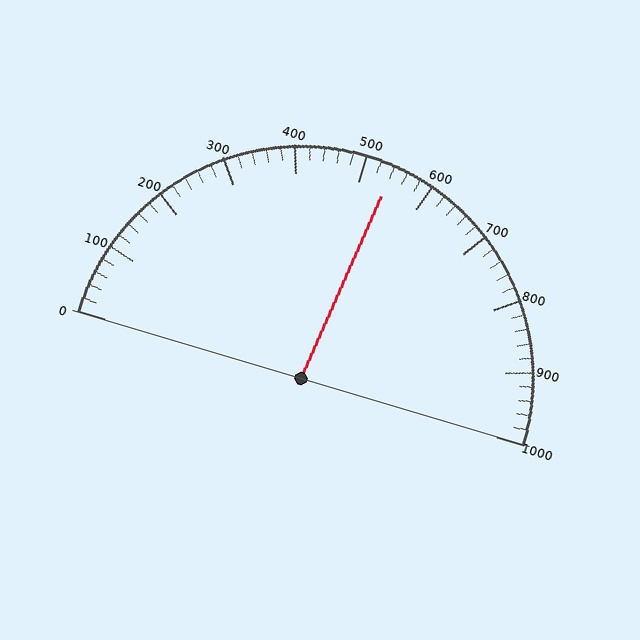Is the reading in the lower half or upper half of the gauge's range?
The reading is in the upper half of the range (0 to 1000).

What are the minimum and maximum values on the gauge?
The gauge ranges from 0 to 1000.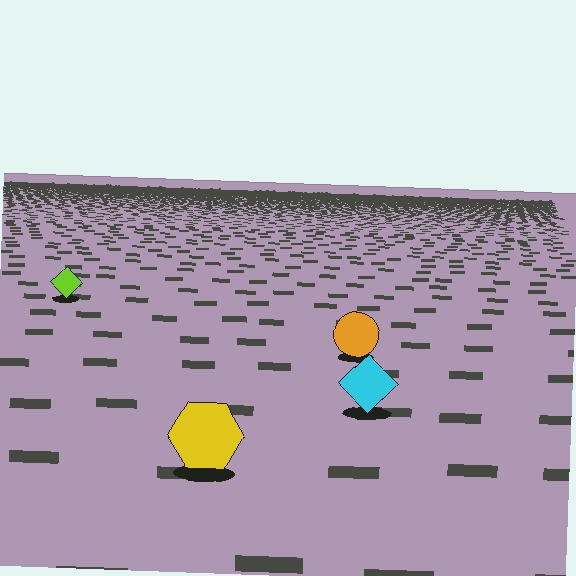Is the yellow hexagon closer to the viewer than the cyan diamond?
Yes. The yellow hexagon is closer — you can tell from the texture gradient: the ground texture is coarser near it.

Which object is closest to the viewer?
The yellow hexagon is closest. The texture marks near it are larger and more spread out.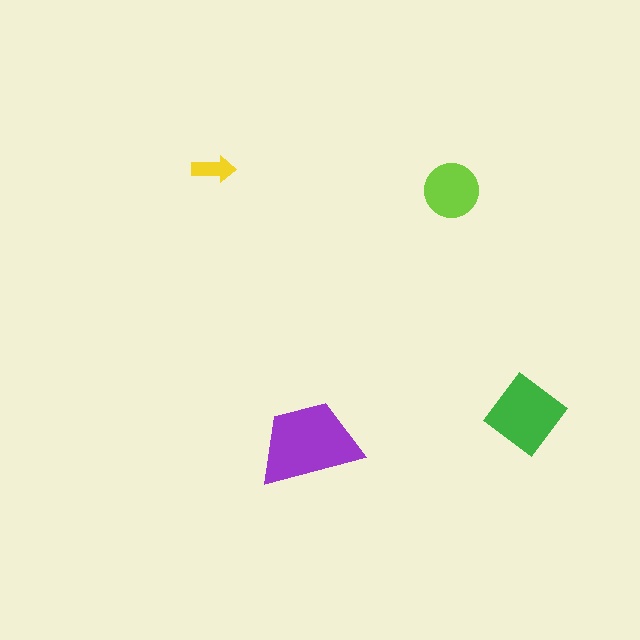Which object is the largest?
The purple trapezoid.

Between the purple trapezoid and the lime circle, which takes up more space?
The purple trapezoid.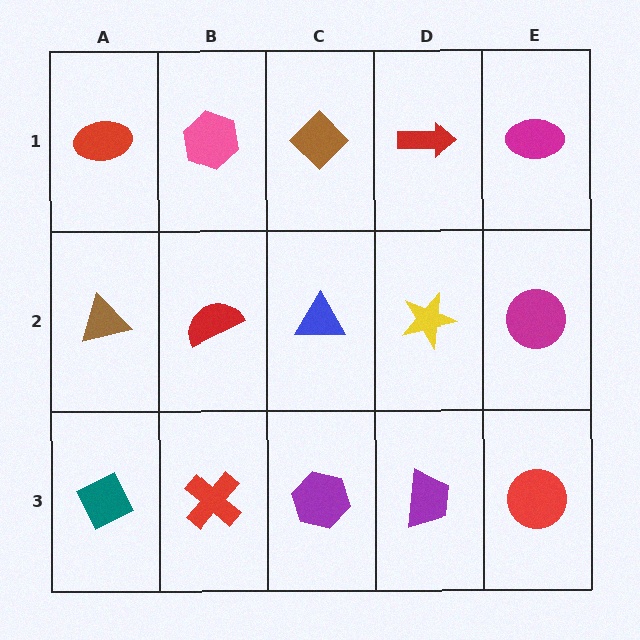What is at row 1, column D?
A red arrow.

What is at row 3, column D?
A purple trapezoid.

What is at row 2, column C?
A blue triangle.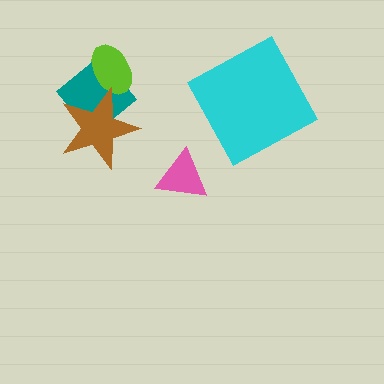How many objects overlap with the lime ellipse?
2 objects overlap with the lime ellipse.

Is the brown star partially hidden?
No, no other shape covers it.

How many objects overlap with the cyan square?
0 objects overlap with the cyan square.